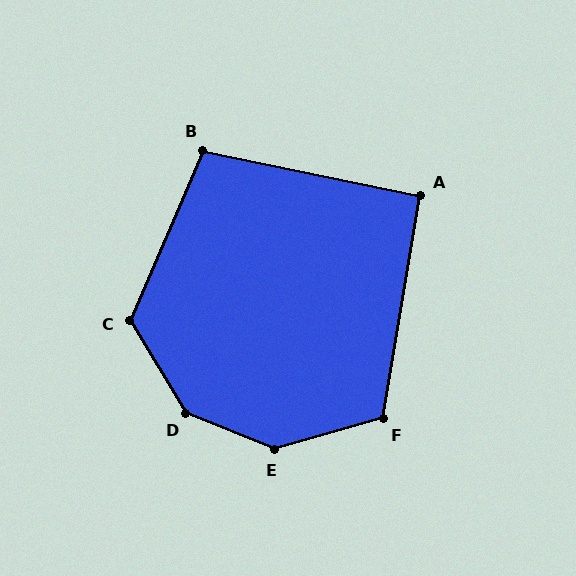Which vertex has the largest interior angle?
D, at approximately 143 degrees.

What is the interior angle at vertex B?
Approximately 102 degrees (obtuse).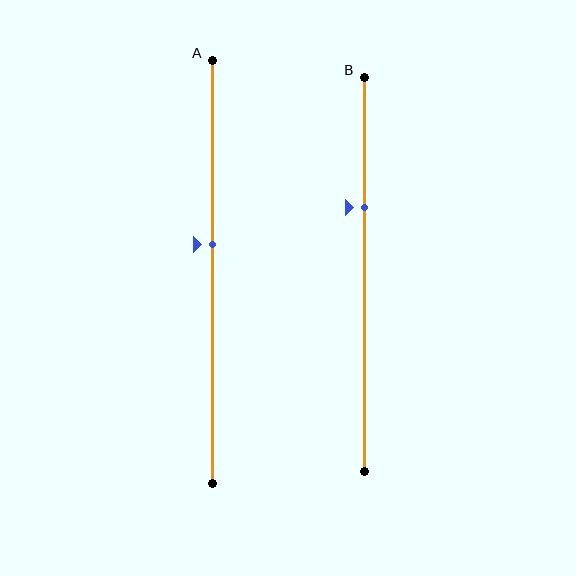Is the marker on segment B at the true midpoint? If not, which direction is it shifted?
No, the marker on segment B is shifted upward by about 17% of the segment length.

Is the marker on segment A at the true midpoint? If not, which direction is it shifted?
No, the marker on segment A is shifted upward by about 6% of the segment length.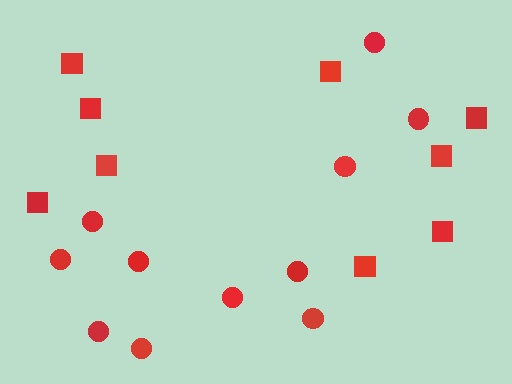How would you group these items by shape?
There are 2 groups: one group of circles (11) and one group of squares (9).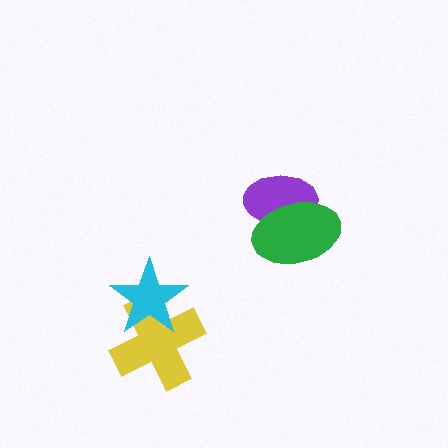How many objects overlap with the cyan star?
1 object overlaps with the cyan star.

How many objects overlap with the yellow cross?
1 object overlaps with the yellow cross.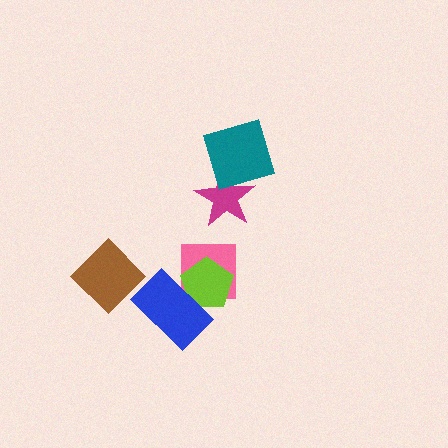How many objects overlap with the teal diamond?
1 object overlaps with the teal diamond.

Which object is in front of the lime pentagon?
The blue rectangle is in front of the lime pentagon.